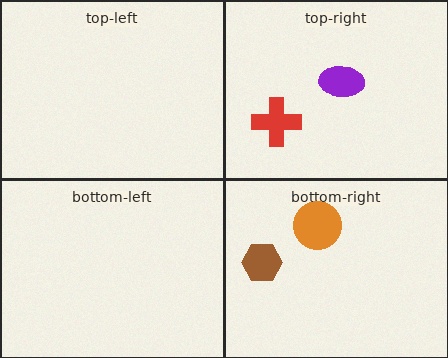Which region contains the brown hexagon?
The bottom-right region.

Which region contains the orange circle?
The bottom-right region.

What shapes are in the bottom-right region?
The brown hexagon, the orange circle.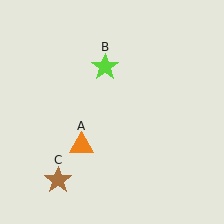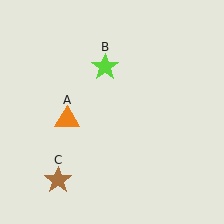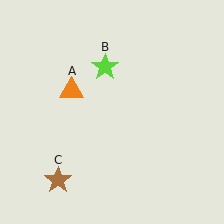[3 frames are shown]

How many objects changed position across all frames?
1 object changed position: orange triangle (object A).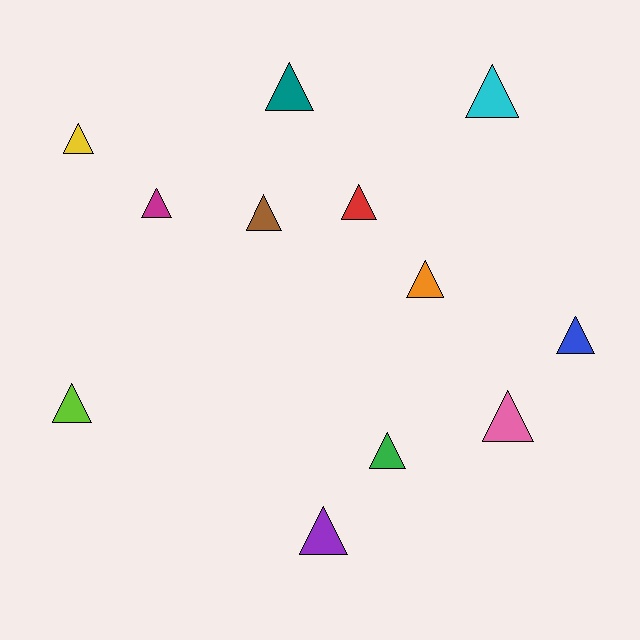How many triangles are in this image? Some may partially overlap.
There are 12 triangles.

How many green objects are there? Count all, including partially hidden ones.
There is 1 green object.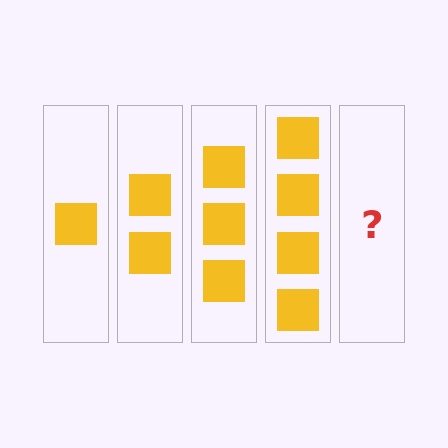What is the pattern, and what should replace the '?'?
The pattern is that each step adds one more square. The '?' should be 5 squares.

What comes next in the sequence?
The next element should be 5 squares.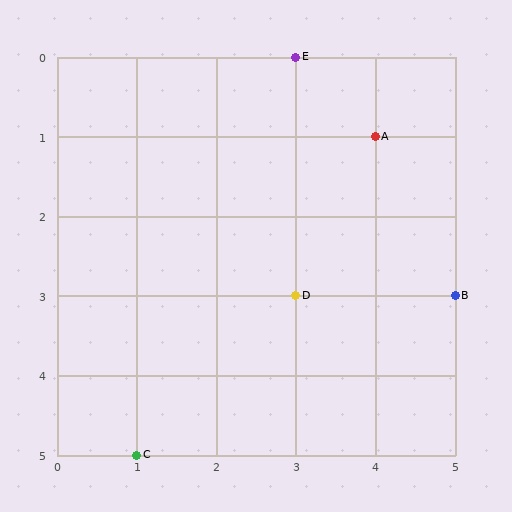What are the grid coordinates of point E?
Point E is at grid coordinates (3, 0).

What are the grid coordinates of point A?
Point A is at grid coordinates (4, 1).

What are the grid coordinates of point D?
Point D is at grid coordinates (3, 3).